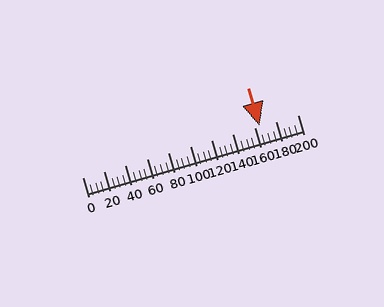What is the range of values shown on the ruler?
The ruler shows values from 0 to 200.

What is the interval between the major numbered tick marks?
The major tick marks are spaced 20 units apart.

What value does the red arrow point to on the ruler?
The red arrow points to approximately 165.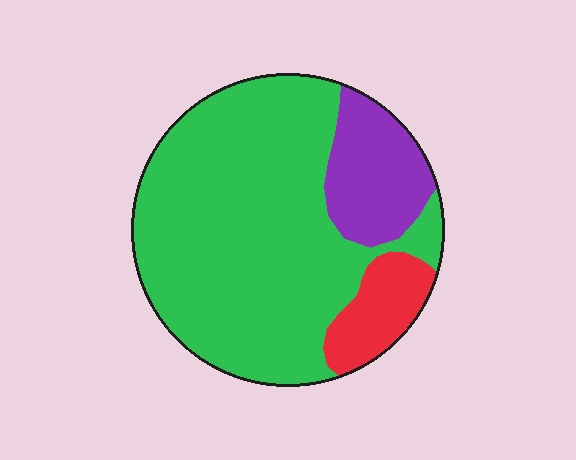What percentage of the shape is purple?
Purple covers around 15% of the shape.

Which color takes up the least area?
Red, at roughly 10%.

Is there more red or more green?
Green.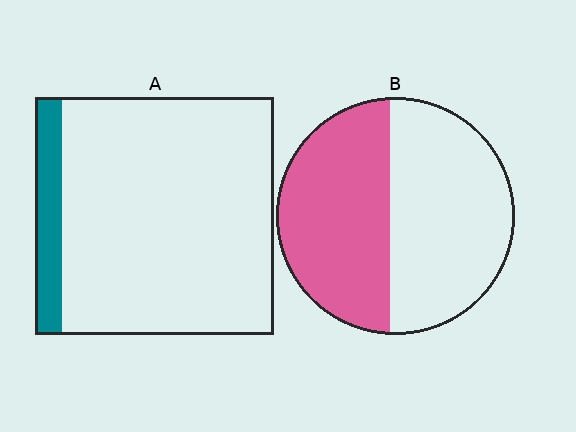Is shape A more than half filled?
No.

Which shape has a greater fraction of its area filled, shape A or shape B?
Shape B.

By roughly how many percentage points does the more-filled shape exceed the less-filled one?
By roughly 35 percentage points (B over A).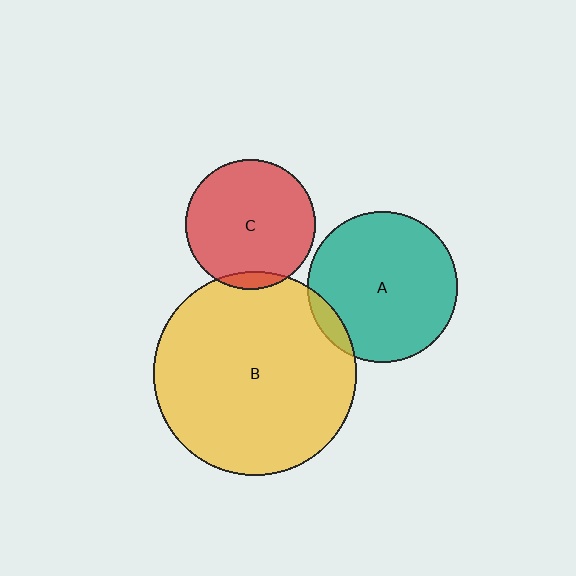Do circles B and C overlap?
Yes.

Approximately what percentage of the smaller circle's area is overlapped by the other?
Approximately 5%.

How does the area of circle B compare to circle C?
Approximately 2.4 times.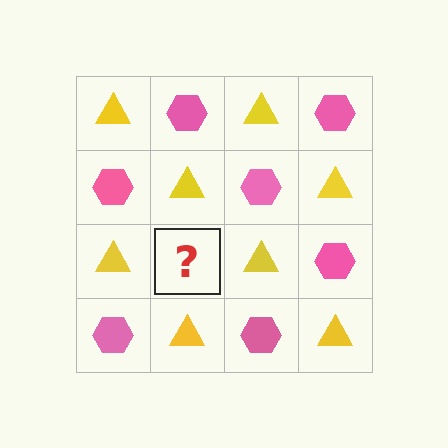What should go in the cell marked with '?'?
The missing cell should contain a pink hexagon.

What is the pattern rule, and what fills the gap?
The rule is that it alternates yellow triangle and pink hexagon in a checkerboard pattern. The gap should be filled with a pink hexagon.